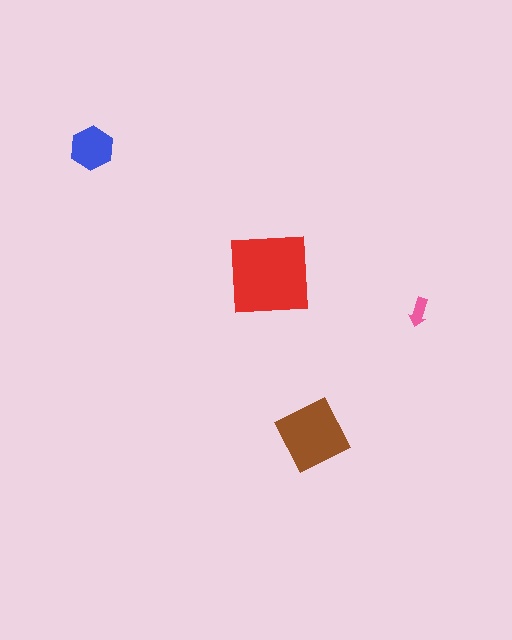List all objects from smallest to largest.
The pink arrow, the blue hexagon, the brown square, the red square.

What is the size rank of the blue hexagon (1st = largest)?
3rd.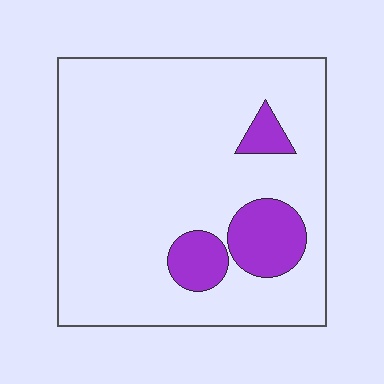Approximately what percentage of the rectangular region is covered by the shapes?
Approximately 15%.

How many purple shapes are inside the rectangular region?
3.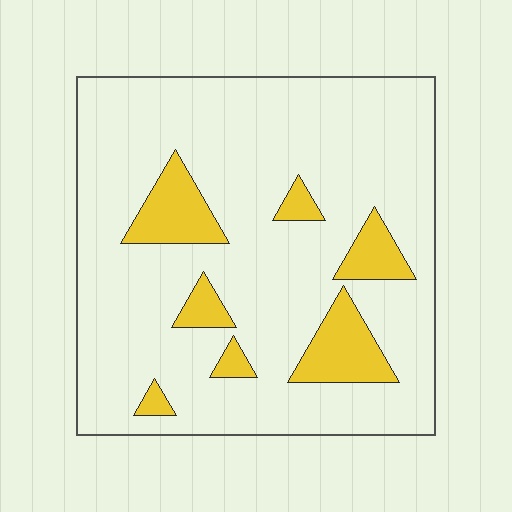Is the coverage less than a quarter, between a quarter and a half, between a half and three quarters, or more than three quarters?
Less than a quarter.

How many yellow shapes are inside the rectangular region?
7.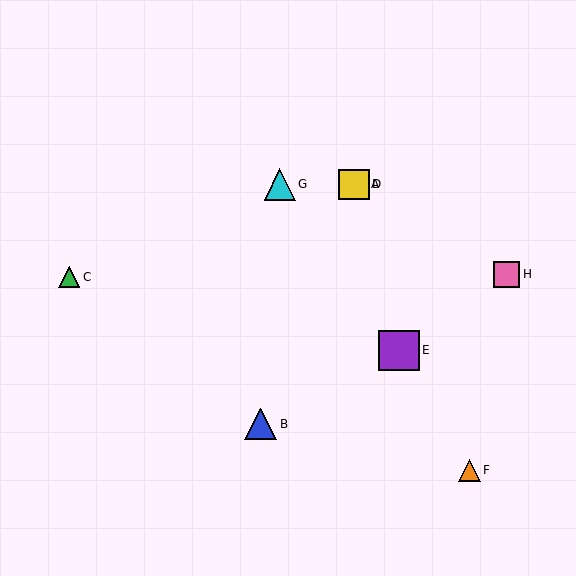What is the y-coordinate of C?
Object C is at y≈277.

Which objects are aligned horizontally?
Objects A, D, G are aligned horizontally.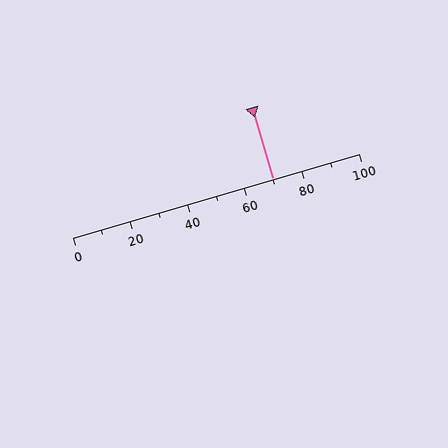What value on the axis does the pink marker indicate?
The marker indicates approximately 70.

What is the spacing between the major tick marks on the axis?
The major ticks are spaced 20 apart.